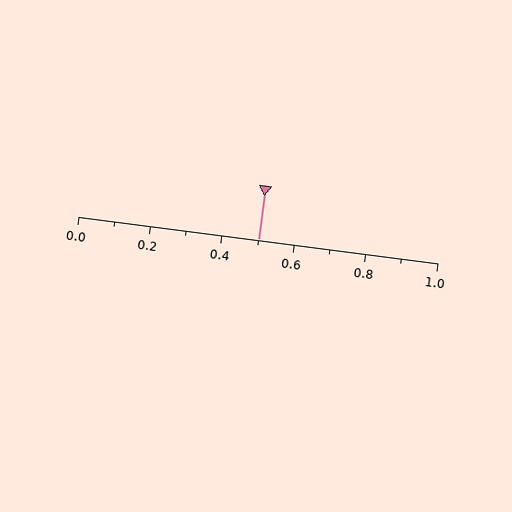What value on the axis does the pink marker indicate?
The marker indicates approximately 0.5.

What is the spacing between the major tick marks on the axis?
The major ticks are spaced 0.2 apart.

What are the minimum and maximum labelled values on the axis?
The axis runs from 0.0 to 1.0.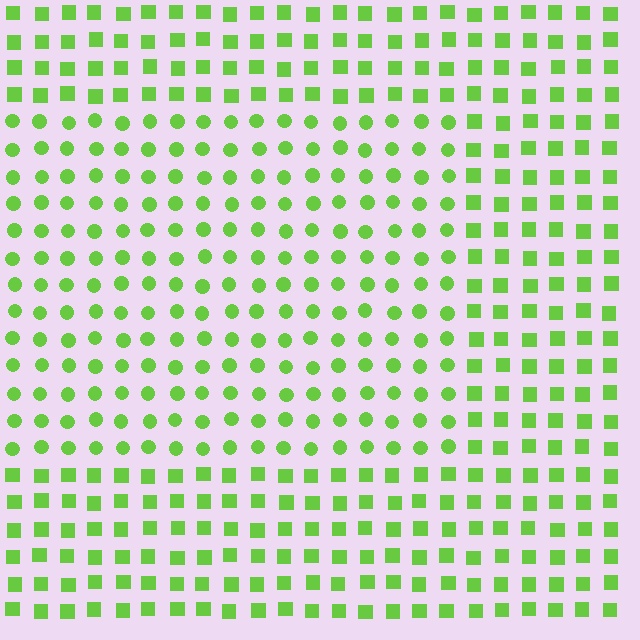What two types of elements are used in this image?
The image uses circles inside the rectangle region and squares outside it.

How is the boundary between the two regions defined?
The boundary is defined by a change in element shape: circles inside vs. squares outside. All elements share the same color and spacing.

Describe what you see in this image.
The image is filled with small lime elements arranged in a uniform grid. A rectangle-shaped region contains circles, while the surrounding area contains squares. The boundary is defined purely by the change in element shape.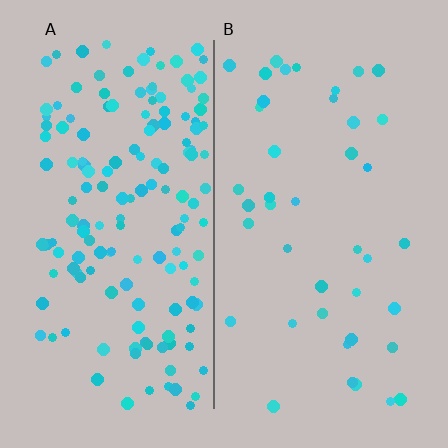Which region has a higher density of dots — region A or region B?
A (the left).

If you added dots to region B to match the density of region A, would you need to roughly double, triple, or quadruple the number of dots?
Approximately quadruple.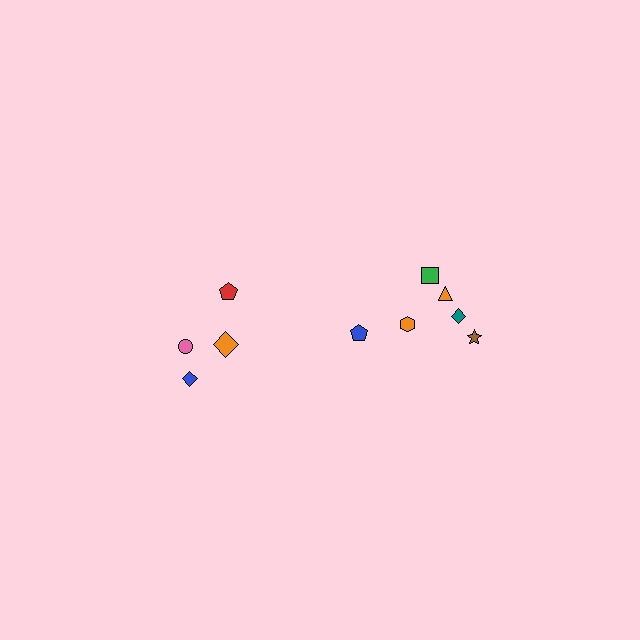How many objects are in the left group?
There are 4 objects.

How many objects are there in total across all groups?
There are 10 objects.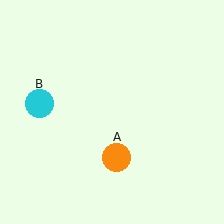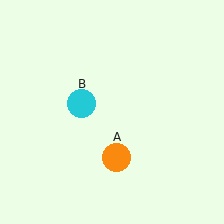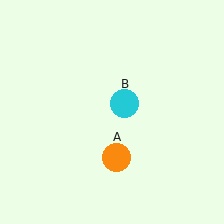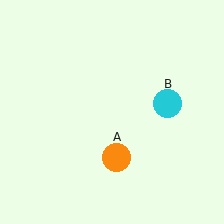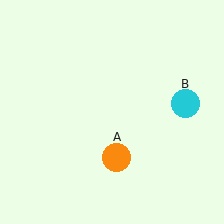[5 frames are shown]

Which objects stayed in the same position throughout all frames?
Orange circle (object A) remained stationary.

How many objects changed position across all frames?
1 object changed position: cyan circle (object B).